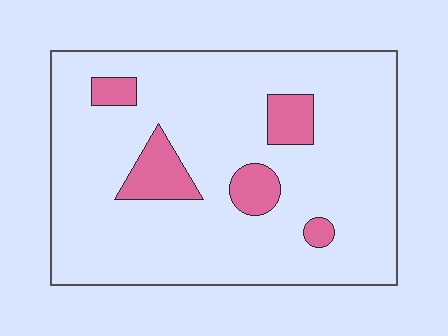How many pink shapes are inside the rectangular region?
5.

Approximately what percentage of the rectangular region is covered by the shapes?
Approximately 10%.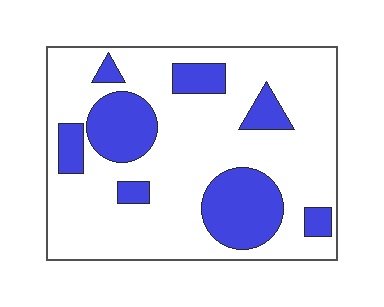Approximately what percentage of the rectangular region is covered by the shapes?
Approximately 25%.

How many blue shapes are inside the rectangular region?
8.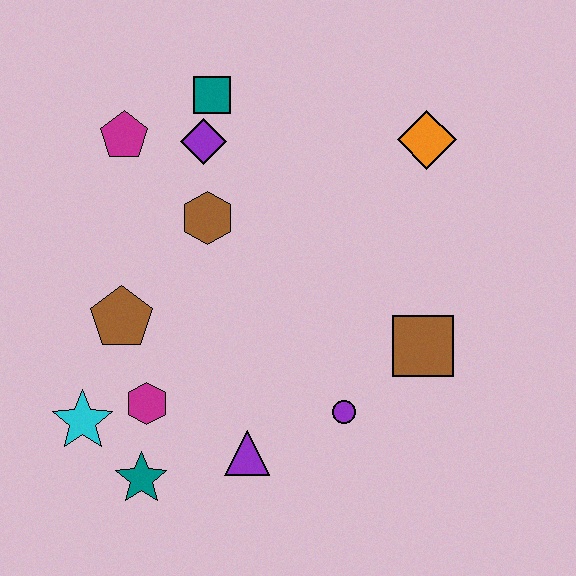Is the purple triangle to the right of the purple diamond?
Yes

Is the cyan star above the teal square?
No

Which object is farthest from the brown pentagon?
The orange diamond is farthest from the brown pentagon.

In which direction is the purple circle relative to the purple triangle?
The purple circle is to the right of the purple triangle.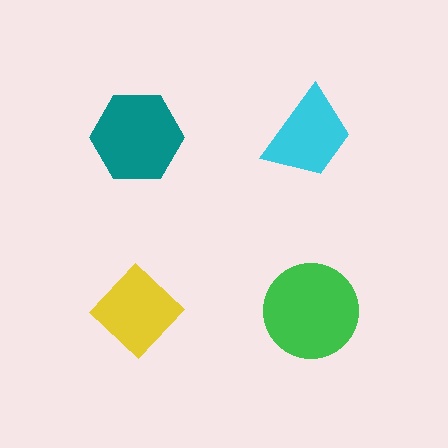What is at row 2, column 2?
A green circle.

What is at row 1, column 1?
A teal hexagon.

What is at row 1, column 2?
A cyan trapezoid.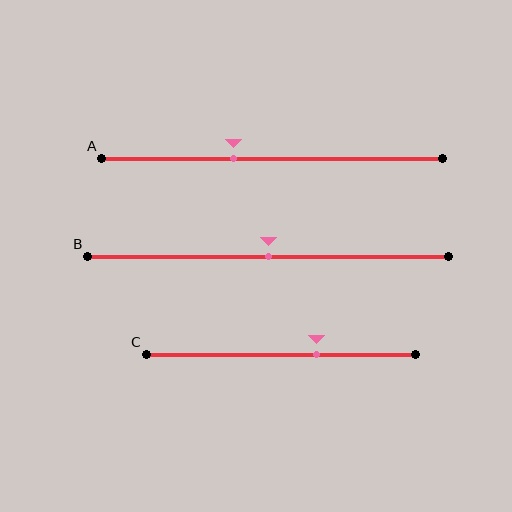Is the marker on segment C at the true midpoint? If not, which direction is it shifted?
No, the marker on segment C is shifted to the right by about 13% of the segment length.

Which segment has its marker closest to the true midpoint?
Segment B has its marker closest to the true midpoint.